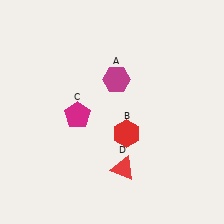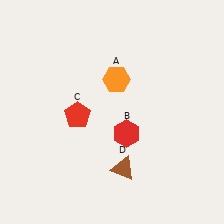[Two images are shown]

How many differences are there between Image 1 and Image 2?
There are 3 differences between the two images.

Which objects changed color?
A changed from magenta to orange. C changed from magenta to red. D changed from red to brown.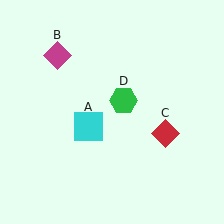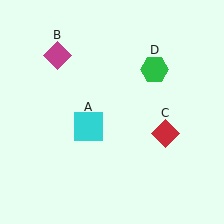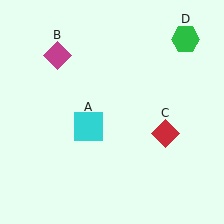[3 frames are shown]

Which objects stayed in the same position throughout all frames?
Cyan square (object A) and magenta diamond (object B) and red diamond (object C) remained stationary.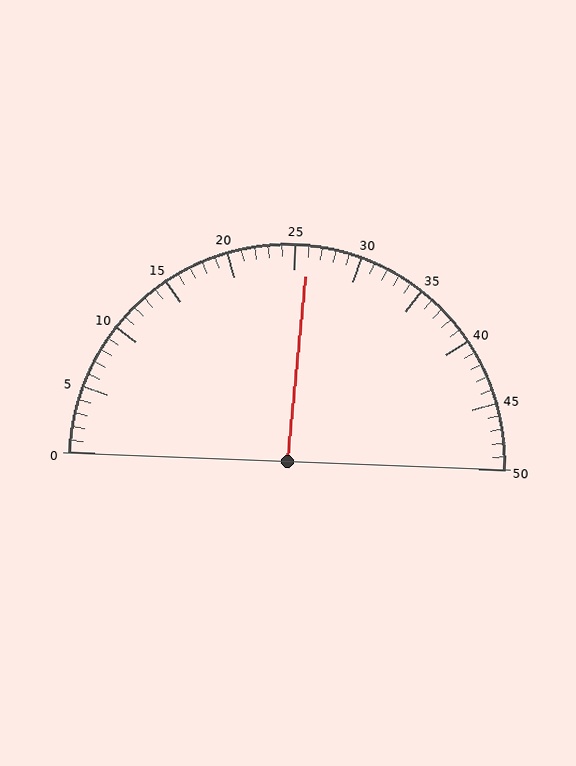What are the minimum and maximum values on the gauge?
The gauge ranges from 0 to 50.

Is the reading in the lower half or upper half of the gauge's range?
The reading is in the upper half of the range (0 to 50).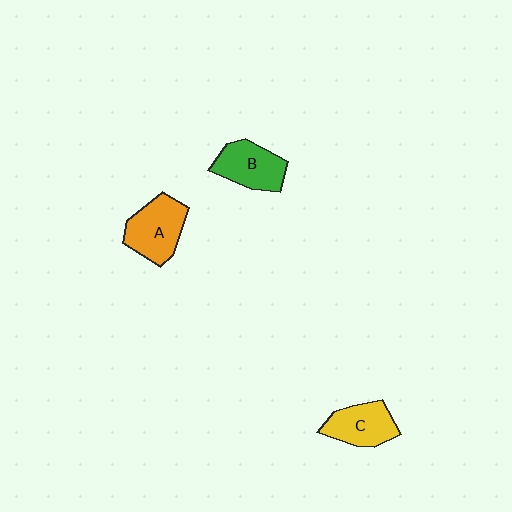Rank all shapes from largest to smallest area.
From largest to smallest: A (orange), B (green), C (yellow).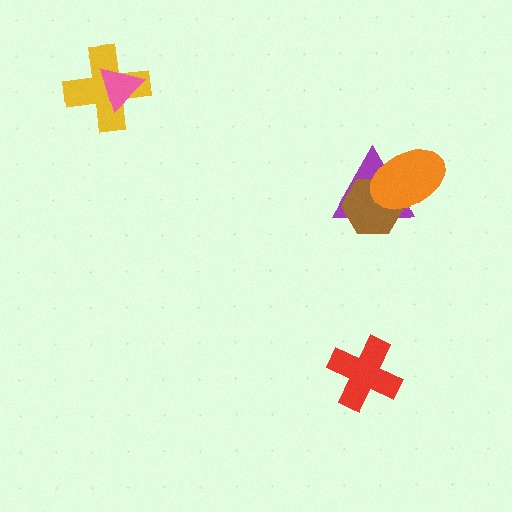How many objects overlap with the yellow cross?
1 object overlaps with the yellow cross.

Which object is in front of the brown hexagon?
The orange ellipse is in front of the brown hexagon.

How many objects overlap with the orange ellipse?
2 objects overlap with the orange ellipse.